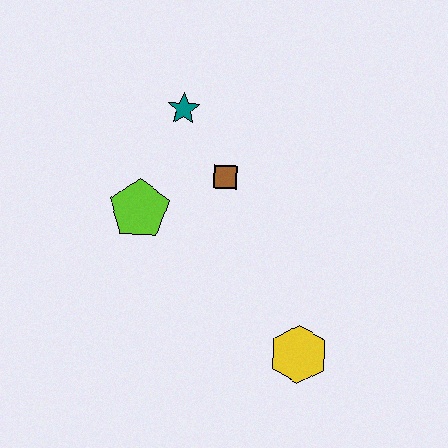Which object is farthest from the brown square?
The yellow hexagon is farthest from the brown square.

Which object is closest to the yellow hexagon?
The brown square is closest to the yellow hexagon.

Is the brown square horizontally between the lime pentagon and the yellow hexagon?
Yes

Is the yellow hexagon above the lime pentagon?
No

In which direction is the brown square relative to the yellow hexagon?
The brown square is above the yellow hexagon.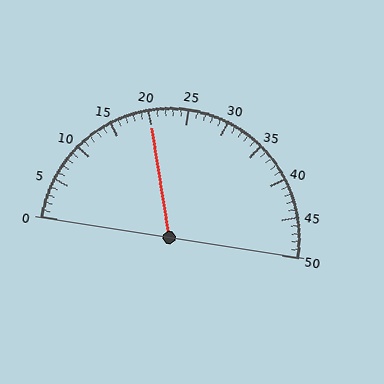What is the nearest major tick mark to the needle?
The nearest major tick mark is 20.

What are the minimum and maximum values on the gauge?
The gauge ranges from 0 to 50.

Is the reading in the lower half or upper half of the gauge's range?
The reading is in the lower half of the range (0 to 50).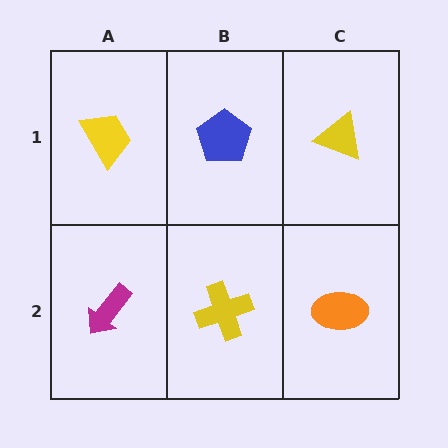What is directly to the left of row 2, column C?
A yellow cross.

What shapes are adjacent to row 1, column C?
An orange ellipse (row 2, column C), a blue pentagon (row 1, column B).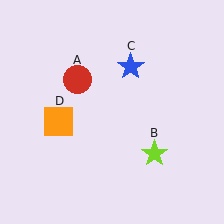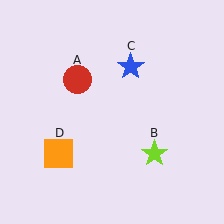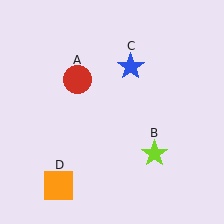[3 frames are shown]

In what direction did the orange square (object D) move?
The orange square (object D) moved down.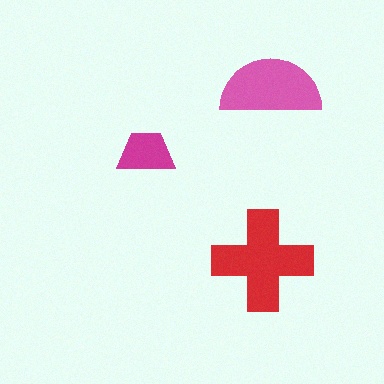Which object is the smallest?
The magenta trapezoid.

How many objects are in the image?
There are 3 objects in the image.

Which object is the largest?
The red cross.